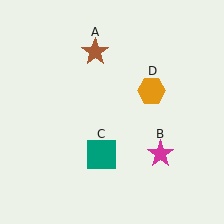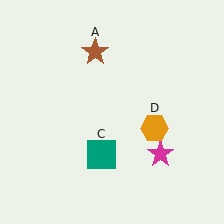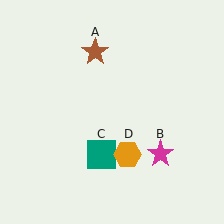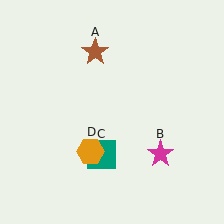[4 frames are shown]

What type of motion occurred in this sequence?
The orange hexagon (object D) rotated clockwise around the center of the scene.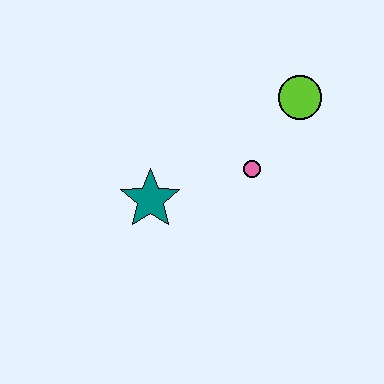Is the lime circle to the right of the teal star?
Yes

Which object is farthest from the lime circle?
The teal star is farthest from the lime circle.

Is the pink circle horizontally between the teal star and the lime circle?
Yes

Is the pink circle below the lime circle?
Yes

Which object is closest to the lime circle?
The pink circle is closest to the lime circle.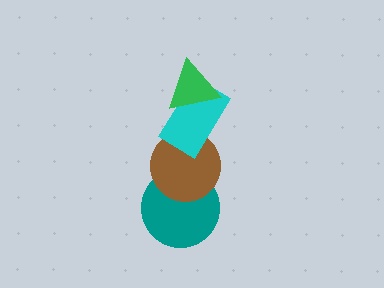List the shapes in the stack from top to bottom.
From top to bottom: the green triangle, the cyan rectangle, the brown circle, the teal circle.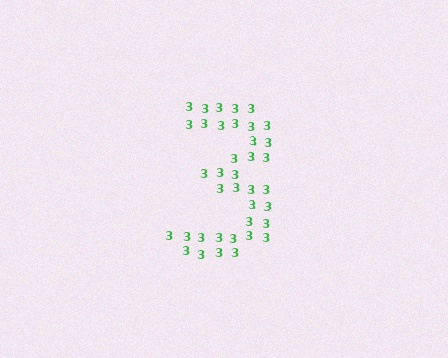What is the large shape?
The large shape is the digit 3.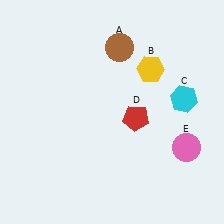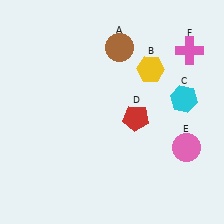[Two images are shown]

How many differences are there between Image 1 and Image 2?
There is 1 difference between the two images.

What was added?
A pink cross (F) was added in Image 2.